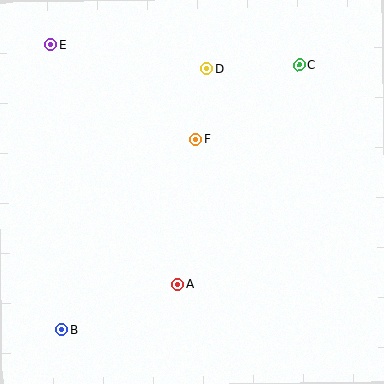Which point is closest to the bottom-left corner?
Point B is closest to the bottom-left corner.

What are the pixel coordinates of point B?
Point B is at (62, 330).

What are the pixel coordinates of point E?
Point E is at (51, 45).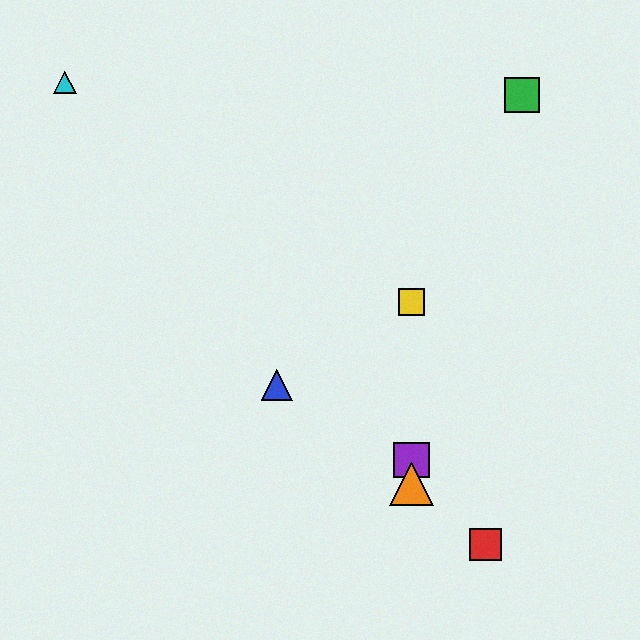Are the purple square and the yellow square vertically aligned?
Yes, both are at x≈411.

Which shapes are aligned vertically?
The yellow square, the purple square, the orange triangle are aligned vertically.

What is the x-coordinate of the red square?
The red square is at x≈486.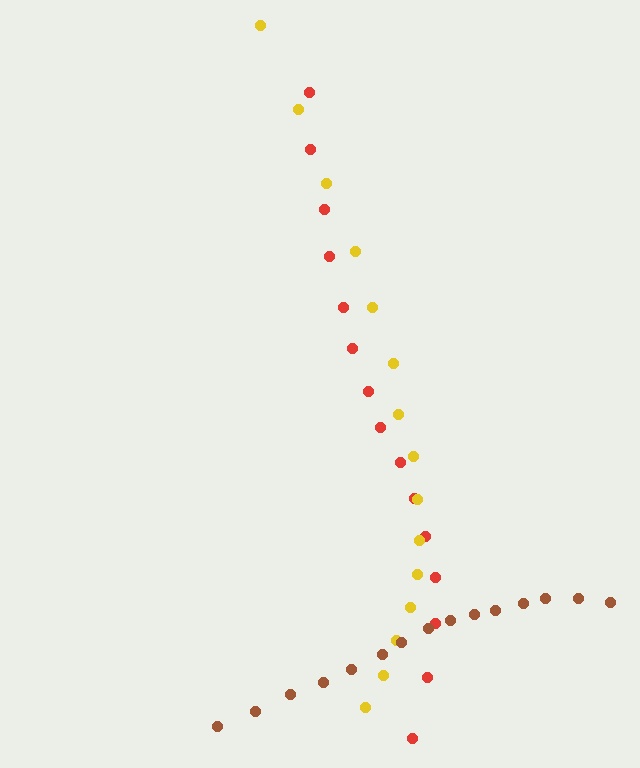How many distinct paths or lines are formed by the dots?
There are 3 distinct paths.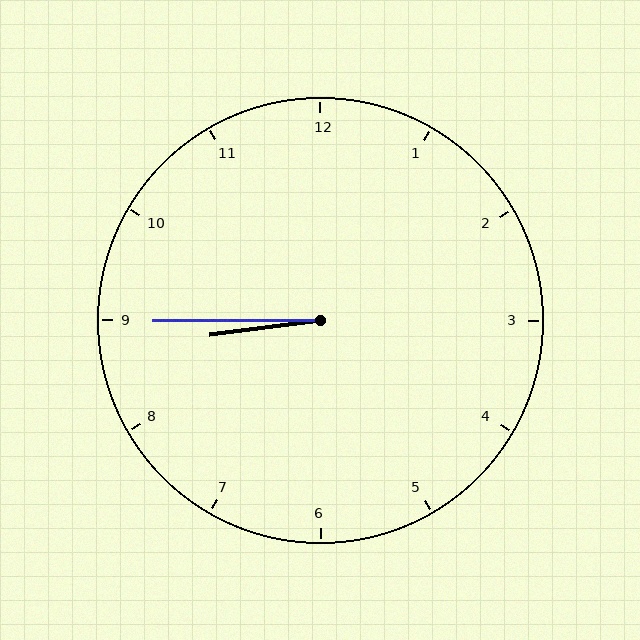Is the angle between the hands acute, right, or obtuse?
It is acute.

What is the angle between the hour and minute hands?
Approximately 8 degrees.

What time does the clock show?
8:45.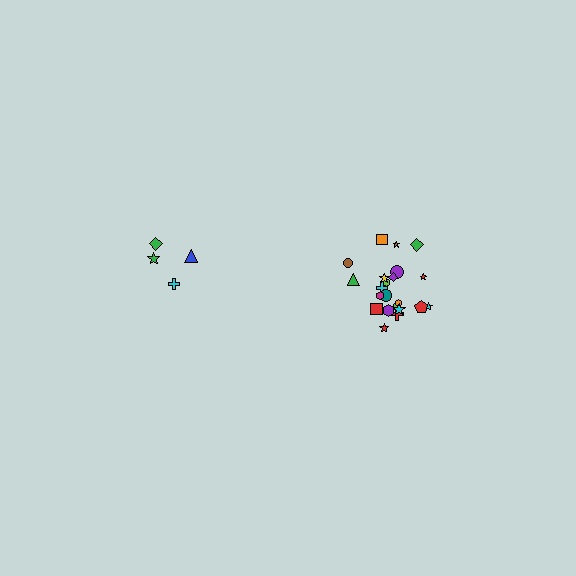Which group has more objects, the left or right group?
The right group.